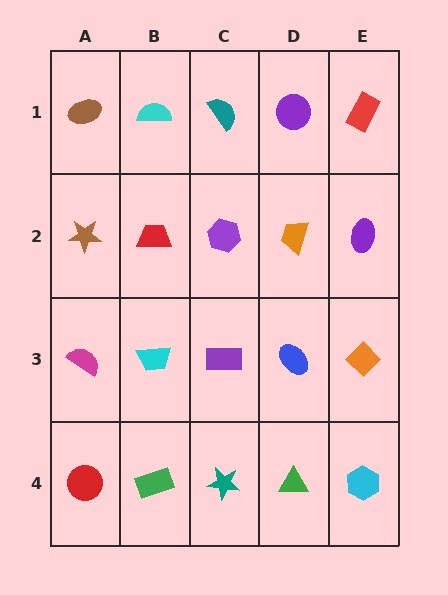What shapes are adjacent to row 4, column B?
A cyan trapezoid (row 3, column B), a red circle (row 4, column A), a teal star (row 4, column C).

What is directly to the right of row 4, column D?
A cyan hexagon.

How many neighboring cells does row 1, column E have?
2.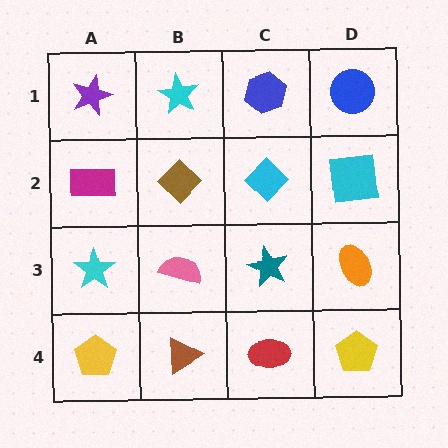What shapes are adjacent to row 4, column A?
A cyan star (row 3, column A), a brown triangle (row 4, column B).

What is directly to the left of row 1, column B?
A purple star.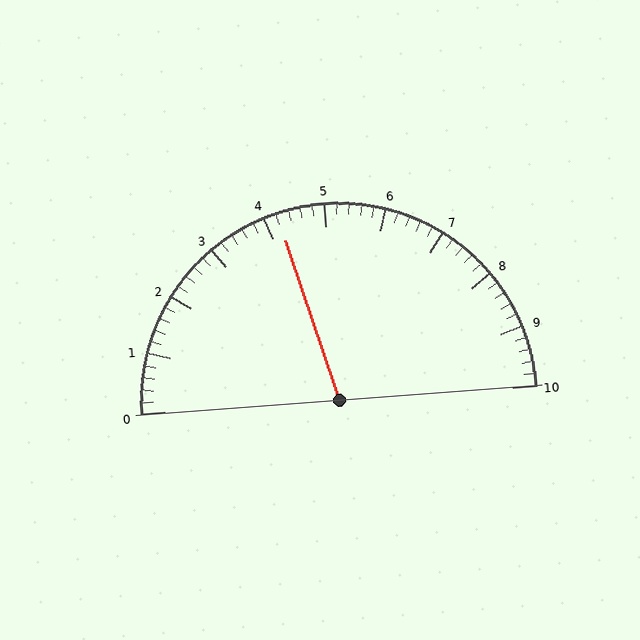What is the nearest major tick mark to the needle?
The nearest major tick mark is 4.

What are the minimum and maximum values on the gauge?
The gauge ranges from 0 to 10.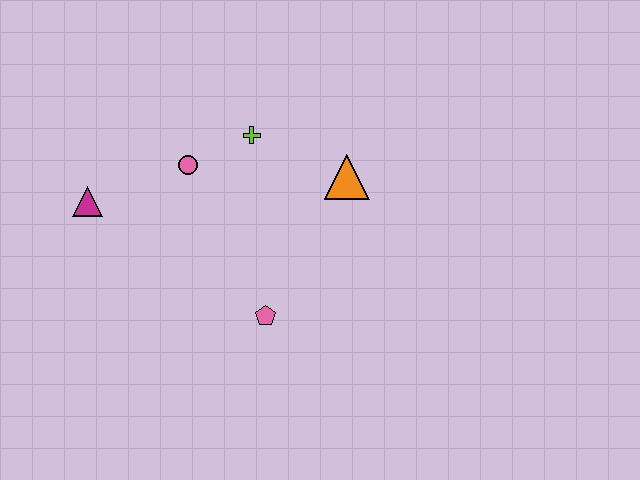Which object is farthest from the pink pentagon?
The magenta triangle is farthest from the pink pentagon.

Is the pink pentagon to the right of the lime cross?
Yes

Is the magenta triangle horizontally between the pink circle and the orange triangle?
No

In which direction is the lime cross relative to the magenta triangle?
The lime cross is to the right of the magenta triangle.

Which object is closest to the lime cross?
The pink circle is closest to the lime cross.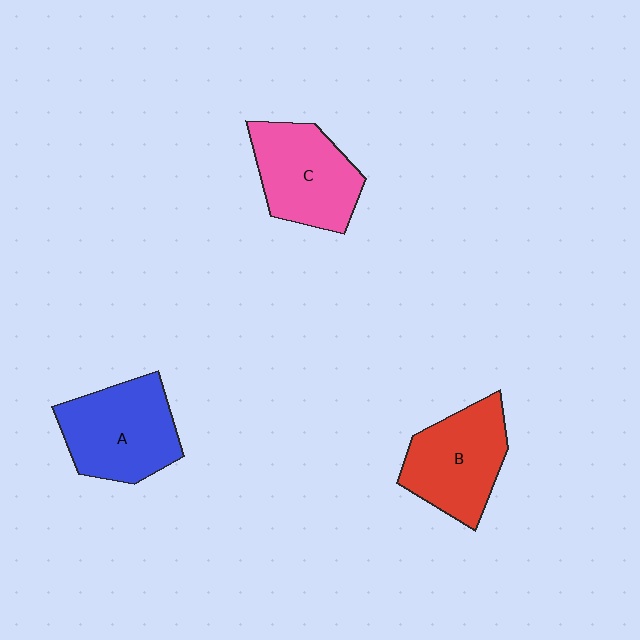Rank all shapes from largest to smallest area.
From largest to smallest: A (blue), B (red), C (pink).